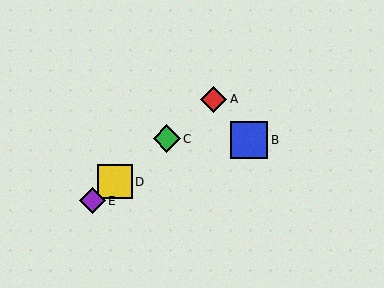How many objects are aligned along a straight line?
4 objects (A, C, D, E) are aligned along a straight line.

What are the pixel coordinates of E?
Object E is at (92, 201).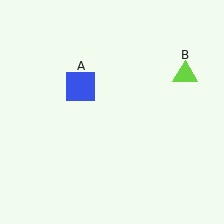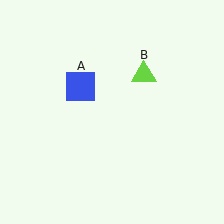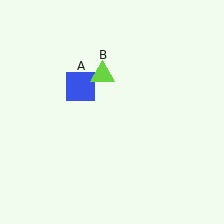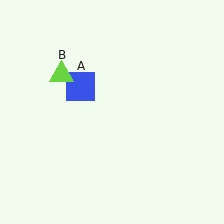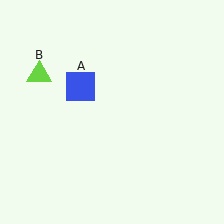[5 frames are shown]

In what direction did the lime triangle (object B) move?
The lime triangle (object B) moved left.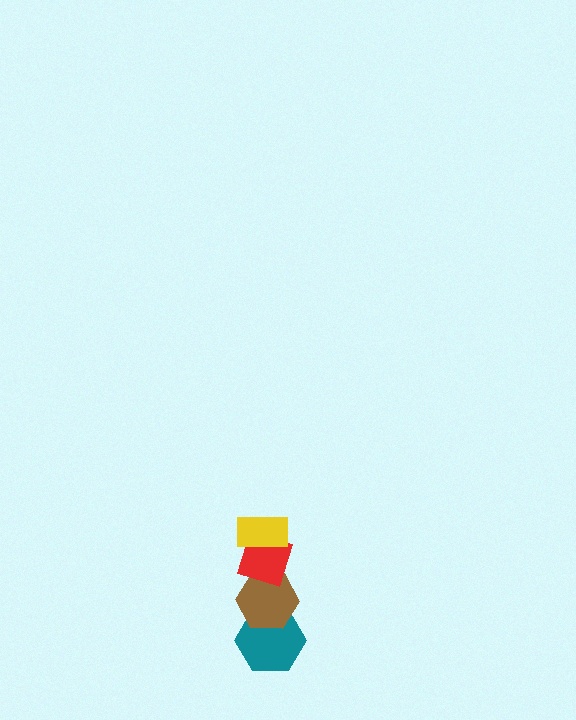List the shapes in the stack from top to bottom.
From top to bottom: the yellow rectangle, the red diamond, the brown hexagon, the teal hexagon.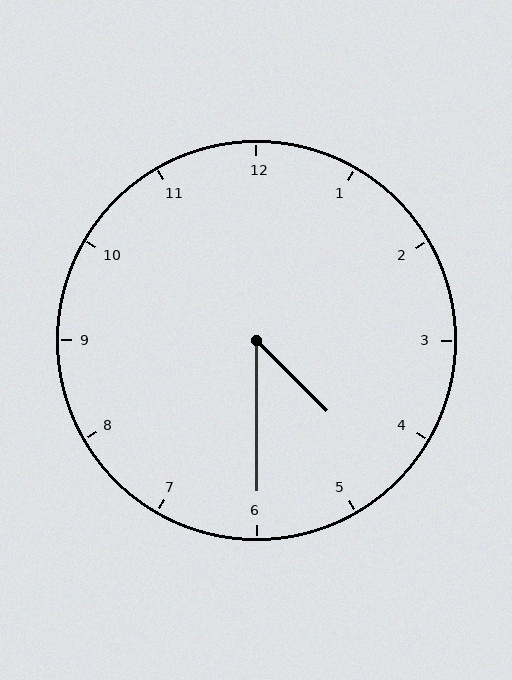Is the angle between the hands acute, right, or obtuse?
It is acute.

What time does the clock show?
4:30.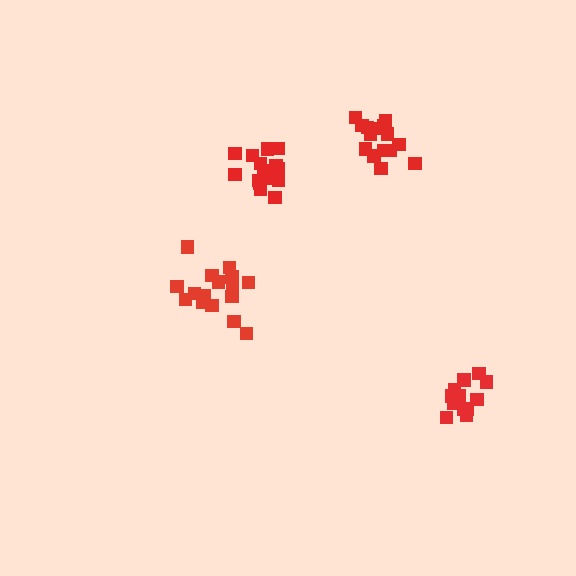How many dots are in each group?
Group 1: 12 dots, Group 2: 17 dots, Group 3: 15 dots, Group 4: 16 dots (60 total).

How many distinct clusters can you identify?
There are 4 distinct clusters.